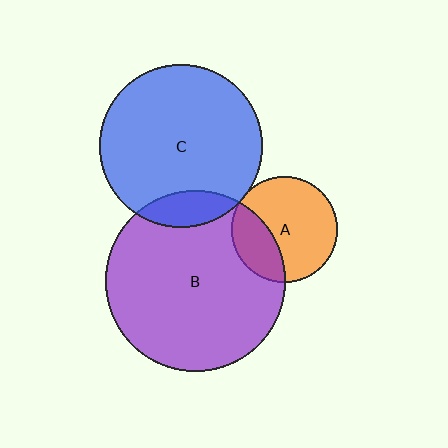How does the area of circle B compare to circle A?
Approximately 2.9 times.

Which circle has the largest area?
Circle B (purple).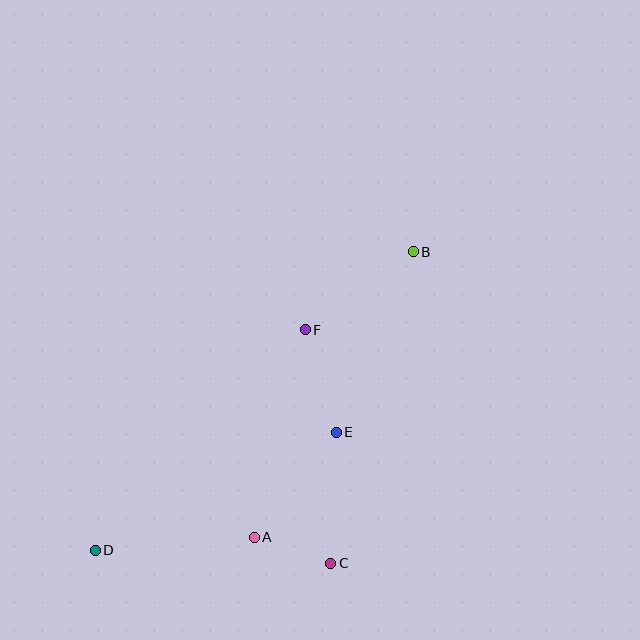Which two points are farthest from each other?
Points B and D are farthest from each other.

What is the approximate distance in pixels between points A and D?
The distance between A and D is approximately 160 pixels.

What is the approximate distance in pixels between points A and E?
The distance between A and E is approximately 133 pixels.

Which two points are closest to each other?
Points A and C are closest to each other.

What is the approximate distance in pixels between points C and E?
The distance between C and E is approximately 131 pixels.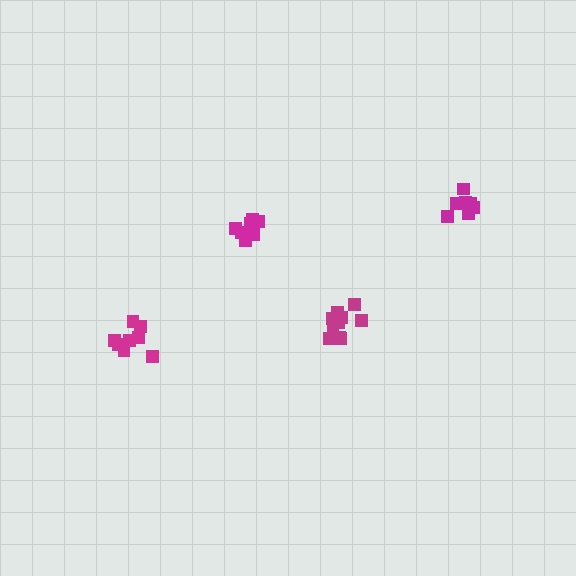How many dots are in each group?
Group 1: 7 dots, Group 2: 7 dots, Group 3: 8 dots, Group 4: 10 dots (32 total).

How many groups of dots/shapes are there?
There are 4 groups.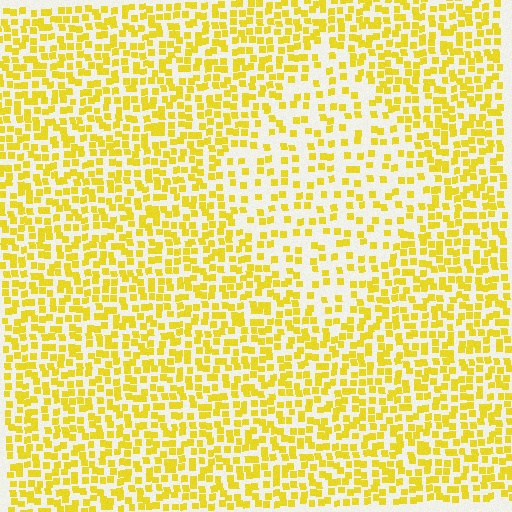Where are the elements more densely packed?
The elements are more densely packed outside the diamond boundary.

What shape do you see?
I see a diamond.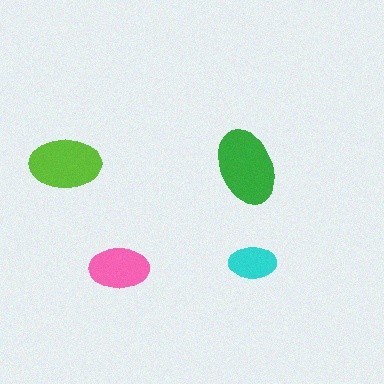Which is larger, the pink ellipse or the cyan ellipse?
The pink one.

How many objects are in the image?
There are 4 objects in the image.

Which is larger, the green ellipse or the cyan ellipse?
The green one.